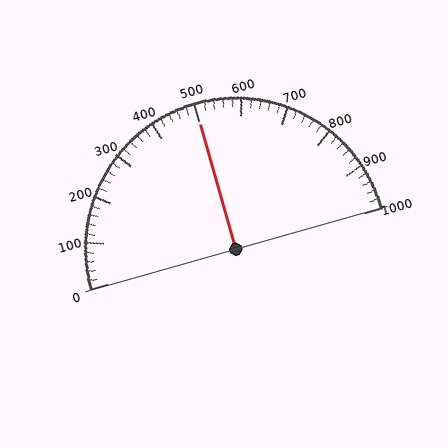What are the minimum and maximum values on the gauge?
The gauge ranges from 0 to 1000.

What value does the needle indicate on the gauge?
The needle indicates approximately 500.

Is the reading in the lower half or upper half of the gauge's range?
The reading is in the upper half of the range (0 to 1000).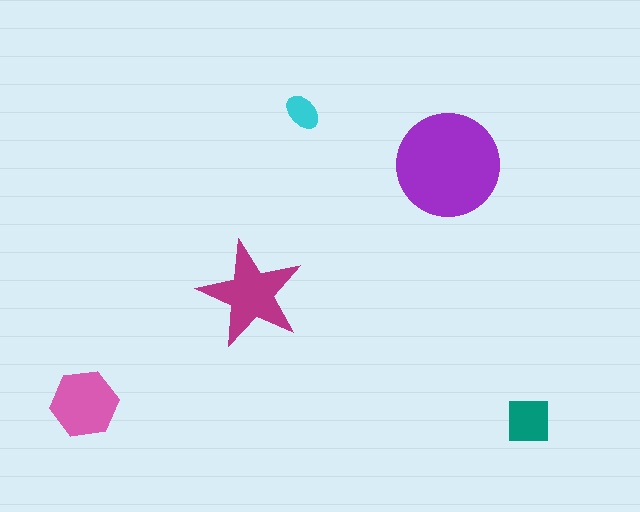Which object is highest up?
The cyan ellipse is topmost.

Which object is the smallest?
The cyan ellipse.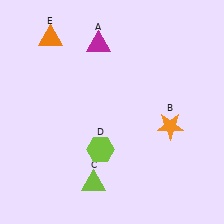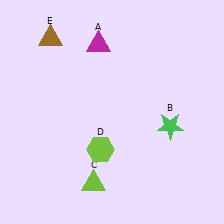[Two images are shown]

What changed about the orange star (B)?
In Image 1, B is orange. In Image 2, it changed to green.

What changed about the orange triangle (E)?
In Image 1, E is orange. In Image 2, it changed to brown.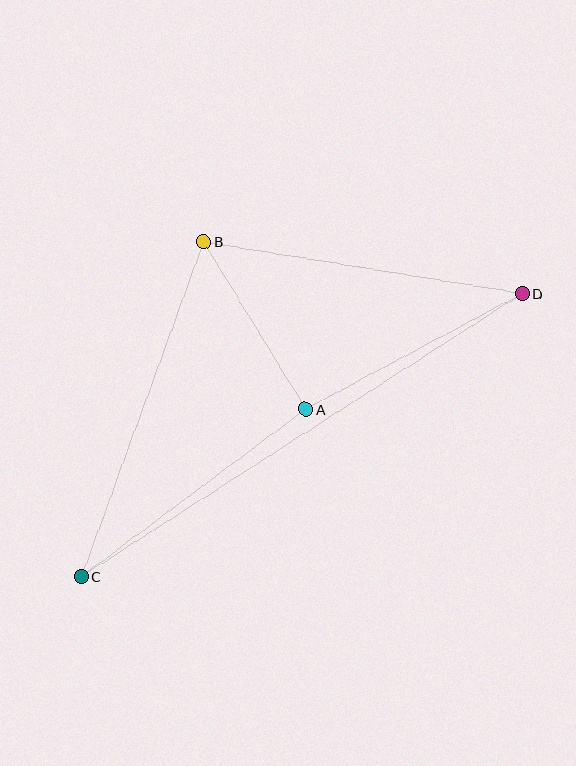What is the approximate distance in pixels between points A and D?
The distance between A and D is approximately 245 pixels.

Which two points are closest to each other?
Points A and B are closest to each other.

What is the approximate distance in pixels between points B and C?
The distance between B and C is approximately 357 pixels.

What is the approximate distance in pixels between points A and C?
The distance between A and C is approximately 280 pixels.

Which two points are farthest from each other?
Points C and D are farthest from each other.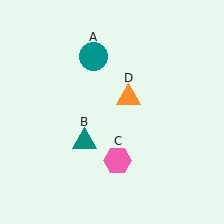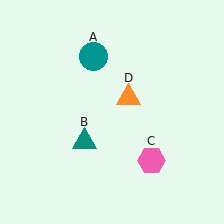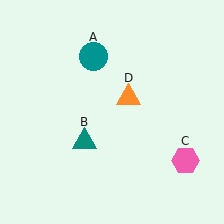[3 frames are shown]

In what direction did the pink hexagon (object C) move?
The pink hexagon (object C) moved right.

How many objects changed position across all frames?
1 object changed position: pink hexagon (object C).